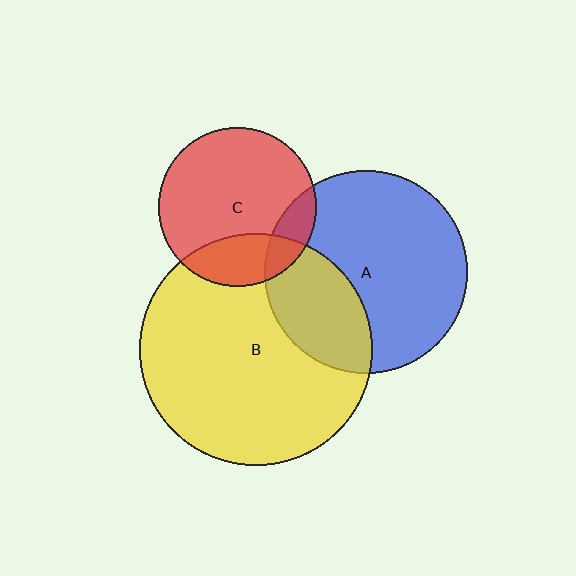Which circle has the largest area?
Circle B (yellow).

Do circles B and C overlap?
Yes.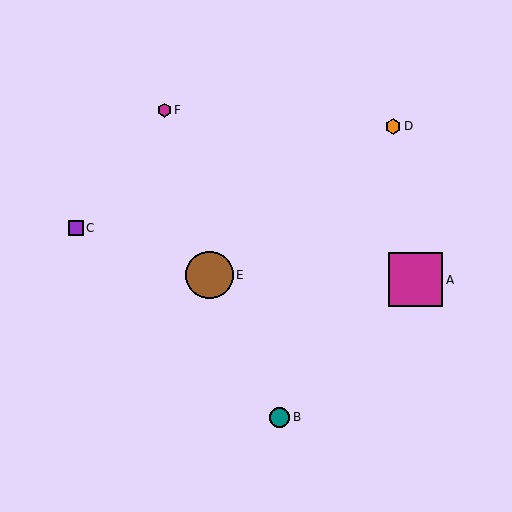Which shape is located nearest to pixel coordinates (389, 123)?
The orange hexagon (labeled D) at (393, 126) is nearest to that location.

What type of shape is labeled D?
Shape D is an orange hexagon.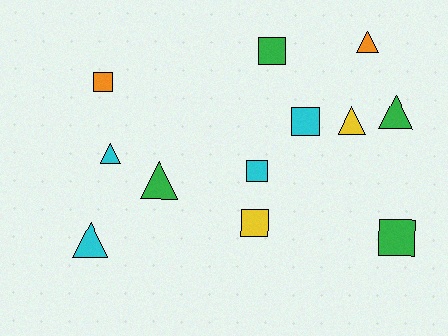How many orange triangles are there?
There is 1 orange triangle.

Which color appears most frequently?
Cyan, with 4 objects.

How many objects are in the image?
There are 12 objects.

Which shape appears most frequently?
Triangle, with 6 objects.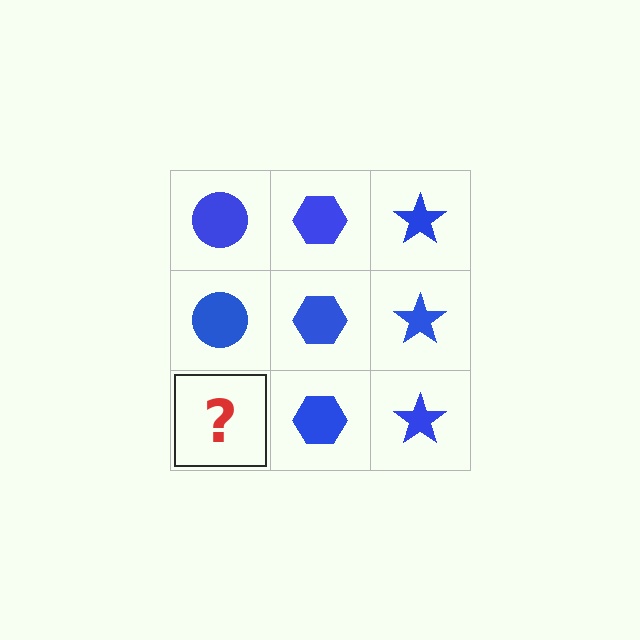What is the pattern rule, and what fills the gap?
The rule is that each column has a consistent shape. The gap should be filled with a blue circle.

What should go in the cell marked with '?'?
The missing cell should contain a blue circle.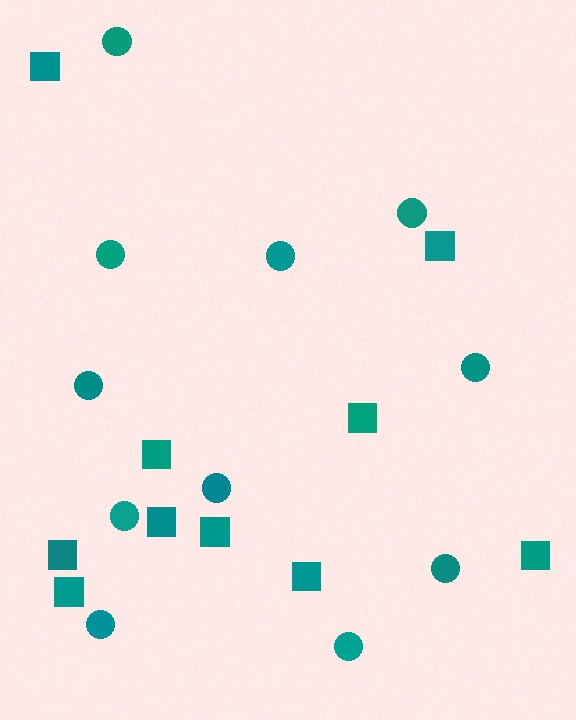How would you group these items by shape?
There are 2 groups: one group of squares (10) and one group of circles (11).